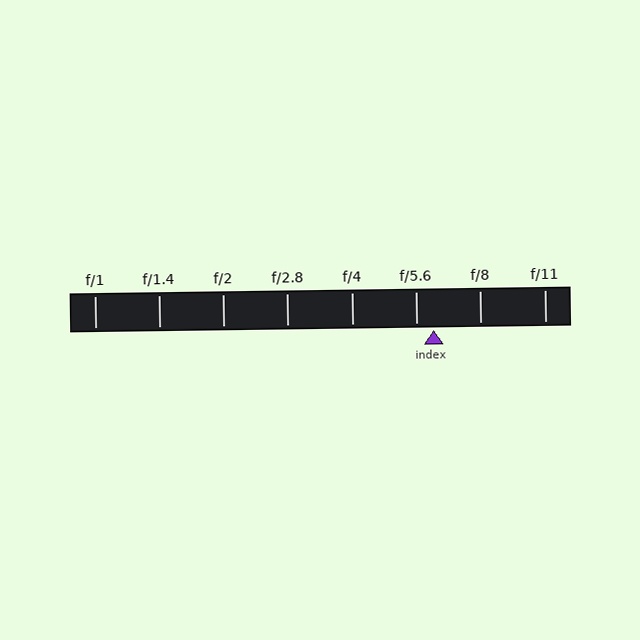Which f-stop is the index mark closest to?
The index mark is closest to f/5.6.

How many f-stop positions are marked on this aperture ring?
There are 8 f-stop positions marked.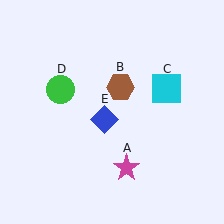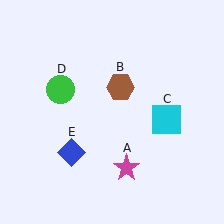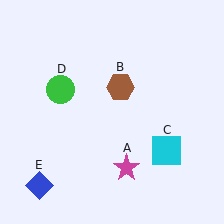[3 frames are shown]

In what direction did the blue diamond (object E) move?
The blue diamond (object E) moved down and to the left.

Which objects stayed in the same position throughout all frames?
Magenta star (object A) and brown hexagon (object B) and green circle (object D) remained stationary.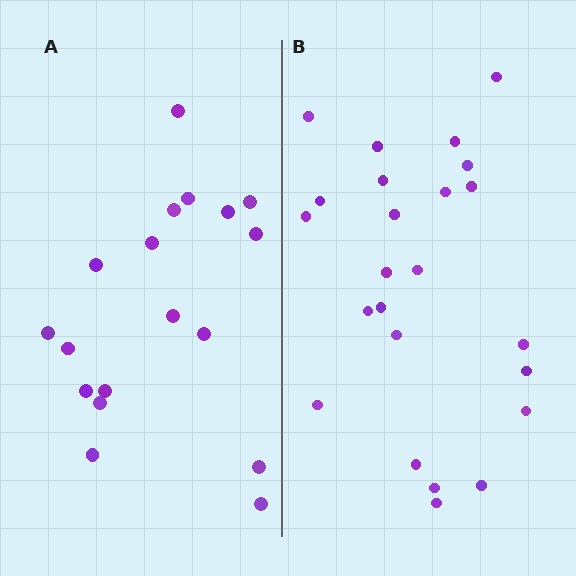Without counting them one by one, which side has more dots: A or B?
Region B (the right region) has more dots.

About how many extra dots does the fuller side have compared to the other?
Region B has about 6 more dots than region A.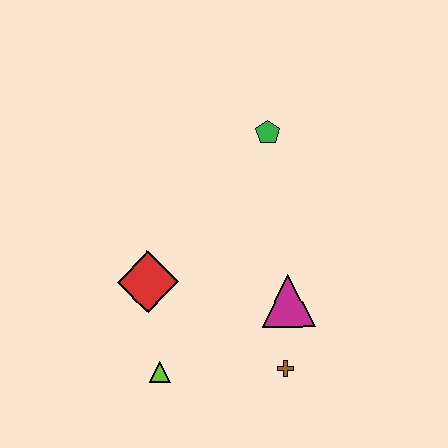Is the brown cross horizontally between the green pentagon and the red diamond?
No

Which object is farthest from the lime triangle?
The green pentagon is farthest from the lime triangle.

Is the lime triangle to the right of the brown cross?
No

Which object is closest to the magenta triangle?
The brown cross is closest to the magenta triangle.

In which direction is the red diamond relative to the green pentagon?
The red diamond is below the green pentagon.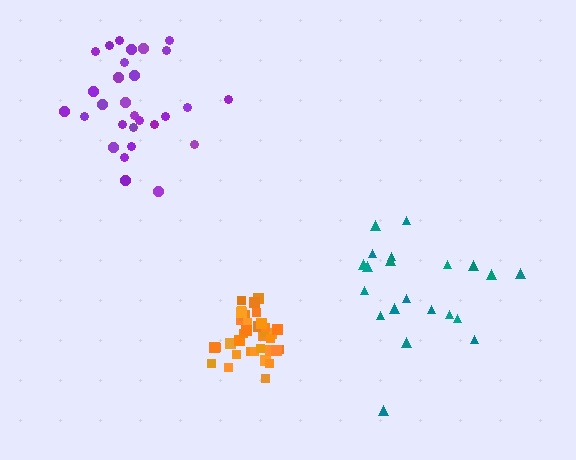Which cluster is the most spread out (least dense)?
Teal.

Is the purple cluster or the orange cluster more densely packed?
Orange.